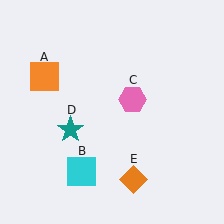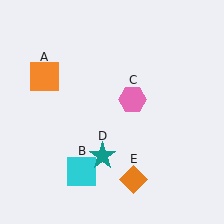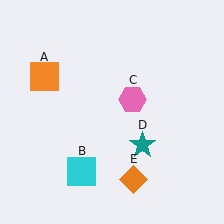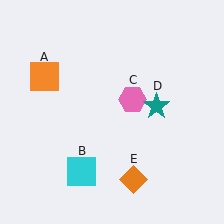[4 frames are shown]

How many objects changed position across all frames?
1 object changed position: teal star (object D).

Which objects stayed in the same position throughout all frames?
Orange square (object A) and cyan square (object B) and pink hexagon (object C) and orange diamond (object E) remained stationary.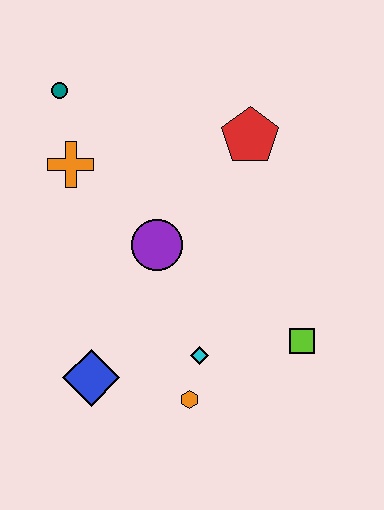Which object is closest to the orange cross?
The teal circle is closest to the orange cross.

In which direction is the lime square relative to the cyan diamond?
The lime square is to the right of the cyan diamond.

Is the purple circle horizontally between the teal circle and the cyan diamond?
Yes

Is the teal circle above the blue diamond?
Yes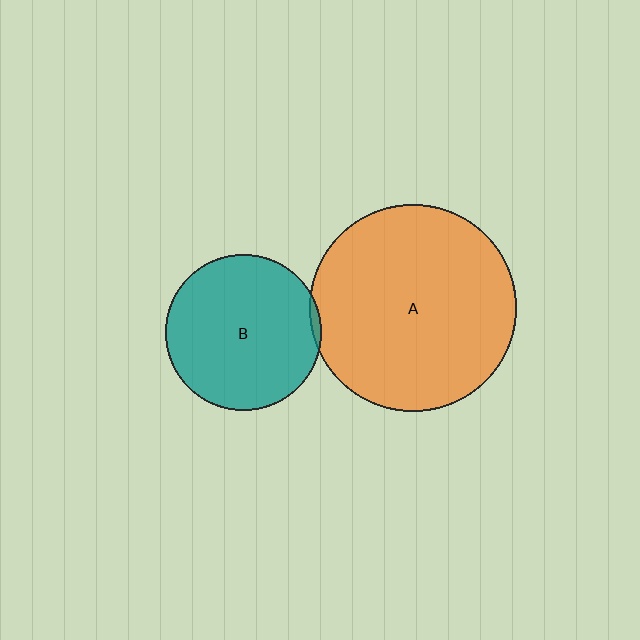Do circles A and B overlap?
Yes.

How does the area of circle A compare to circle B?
Approximately 1.8 times.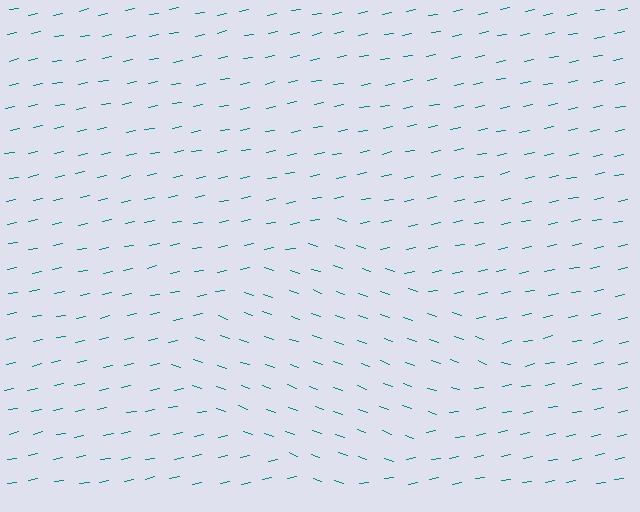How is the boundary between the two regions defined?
The boundary is defined purely by a change in line orientation (approximately 30 degrees difference). All lines are the same color and thickness.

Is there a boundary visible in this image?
Yes, there is a texture boundary formed by a change in line orientation.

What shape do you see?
I see a diamond.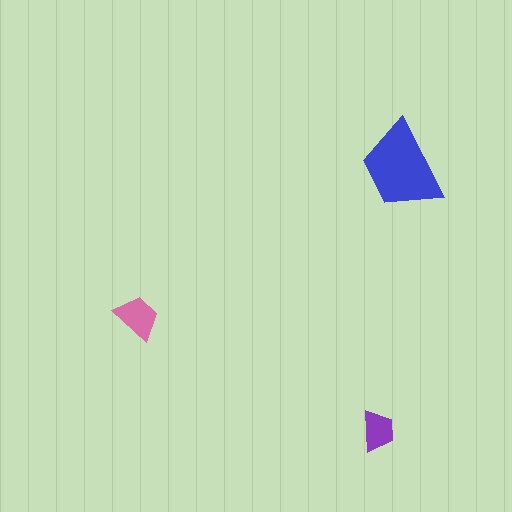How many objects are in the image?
There are 3 objects in the image.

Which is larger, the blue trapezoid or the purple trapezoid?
The blue one.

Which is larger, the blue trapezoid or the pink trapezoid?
The blue one.